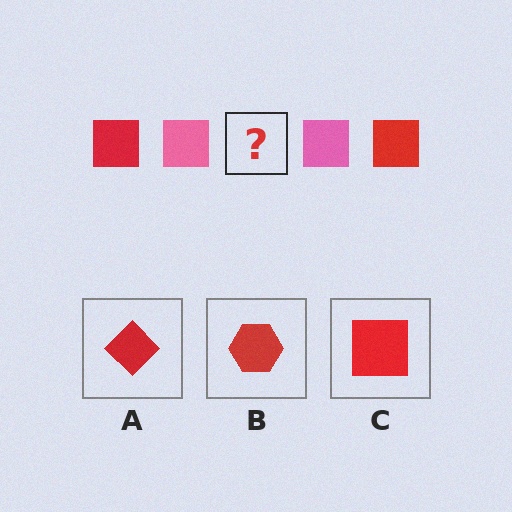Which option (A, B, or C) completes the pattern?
C.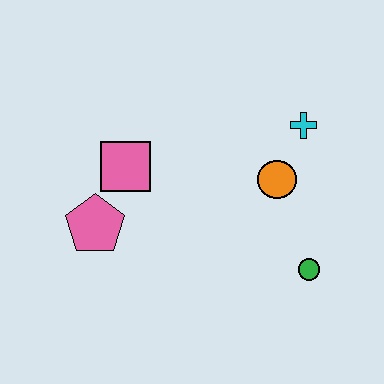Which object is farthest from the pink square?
The green circle is farthest from the pink square.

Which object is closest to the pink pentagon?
The pink square is closest to the pink pentagon.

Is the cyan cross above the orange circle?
Yes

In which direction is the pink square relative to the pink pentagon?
The pink square is above the pink pentagon.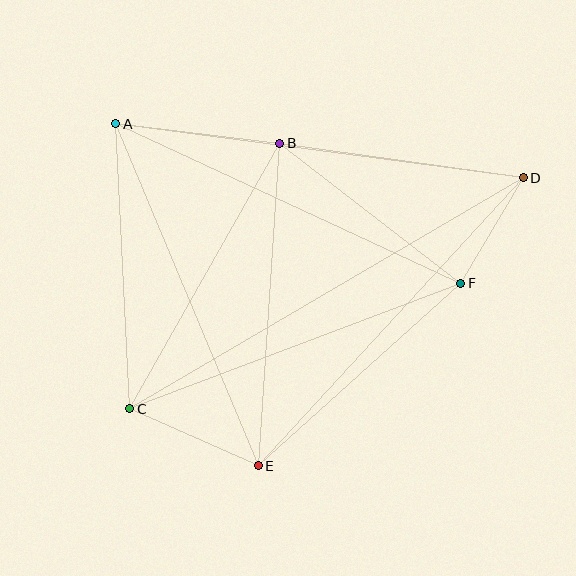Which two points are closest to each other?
Points D and F are closest to each other.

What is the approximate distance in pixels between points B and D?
The distance between B and D is approximately 246 pixels.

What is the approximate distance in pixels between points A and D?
The distance between A and D is approximately 411 pixels.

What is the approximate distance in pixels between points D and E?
The distance between D and E is approximately 391 pixels.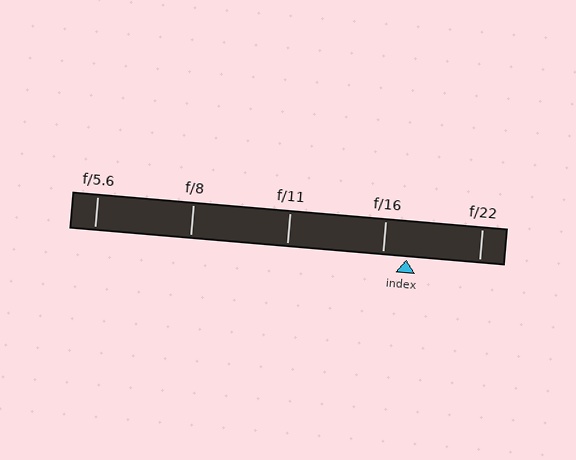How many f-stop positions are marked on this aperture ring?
There are 5 f-stop positions marked.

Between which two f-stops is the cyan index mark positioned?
The index mark is between f/16 and f/22.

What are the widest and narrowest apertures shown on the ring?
The widest aperture shown is f/5.6 and the narrowest is f/22.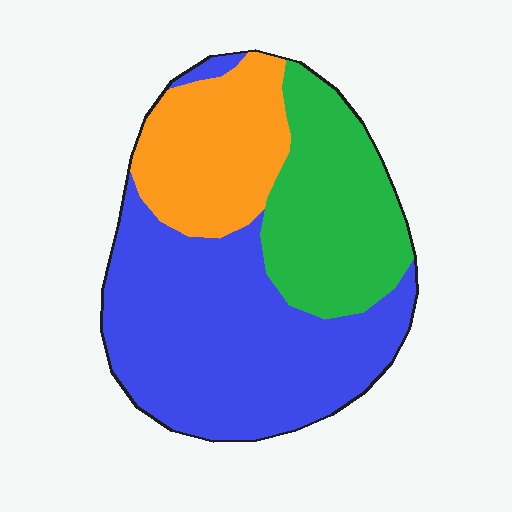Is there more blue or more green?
Blue.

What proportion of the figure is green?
Green takes up between a quarter and a half of the figure.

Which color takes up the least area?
Orange, at roughly 20%.